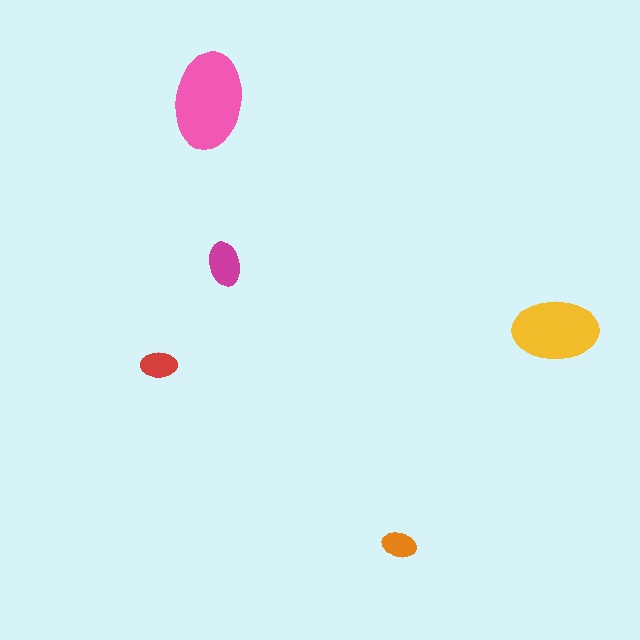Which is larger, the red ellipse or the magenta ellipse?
The magenta one.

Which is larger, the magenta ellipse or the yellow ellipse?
The yellow one.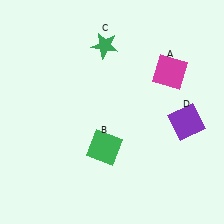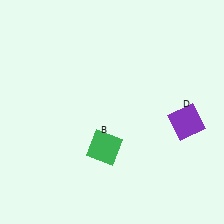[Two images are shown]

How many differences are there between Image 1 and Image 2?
There are 2 differences between the two images.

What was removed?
The magenta square (A), the green star (C) were removed in Image 2.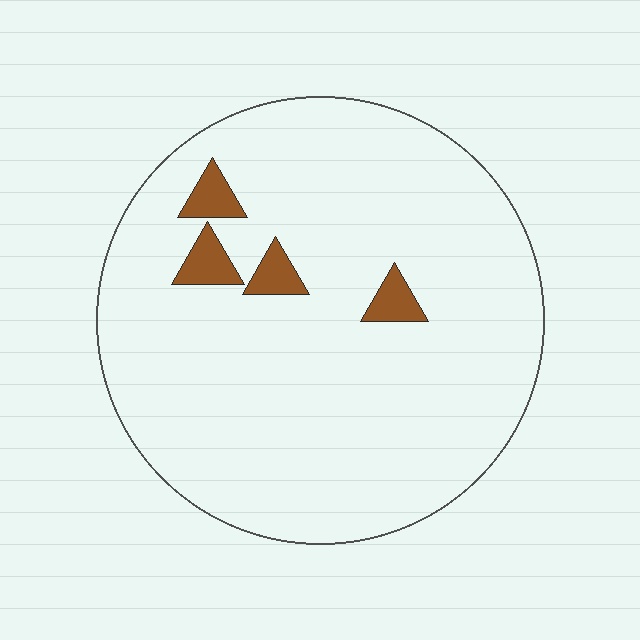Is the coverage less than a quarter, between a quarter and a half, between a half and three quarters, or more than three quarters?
Less than a quarter.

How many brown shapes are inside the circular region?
4.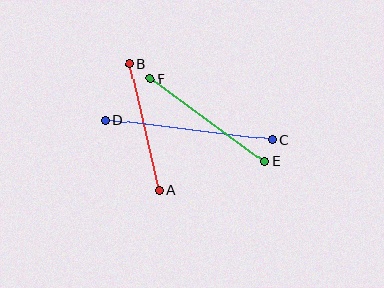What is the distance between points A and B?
The distance is approximately 130 pixels.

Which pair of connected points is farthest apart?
Points C and D are farthest apart.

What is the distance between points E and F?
The distance is approximately 141 pixels.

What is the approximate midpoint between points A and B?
The midpoint is at approximately (145, 127) pixels.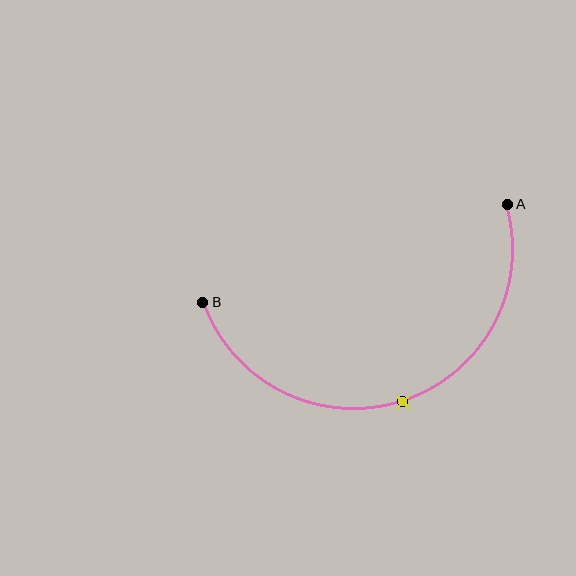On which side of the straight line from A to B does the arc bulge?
The arc bulges below the straight line connecting A and B.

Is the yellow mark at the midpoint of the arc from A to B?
Yes. The yellow mark lies on the arc at equal arc-length from both A and B — it is the arc midpoint.